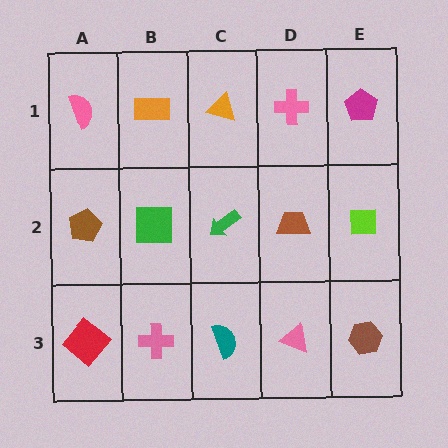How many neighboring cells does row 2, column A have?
3.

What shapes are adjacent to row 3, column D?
A brown trapezoid (row 2, column D), a teal semicircle (row 3, column C), a brown hexagon (row 3, column E).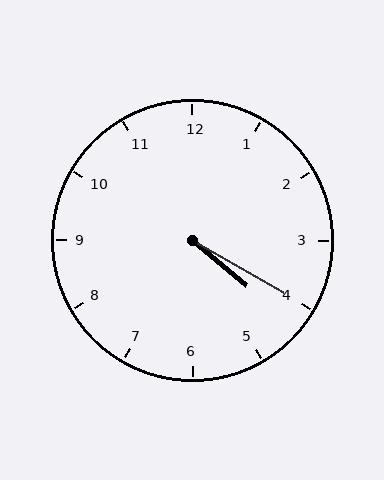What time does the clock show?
4:20.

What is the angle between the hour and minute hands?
Approximately 10 degrees.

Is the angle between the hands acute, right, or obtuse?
It is acute.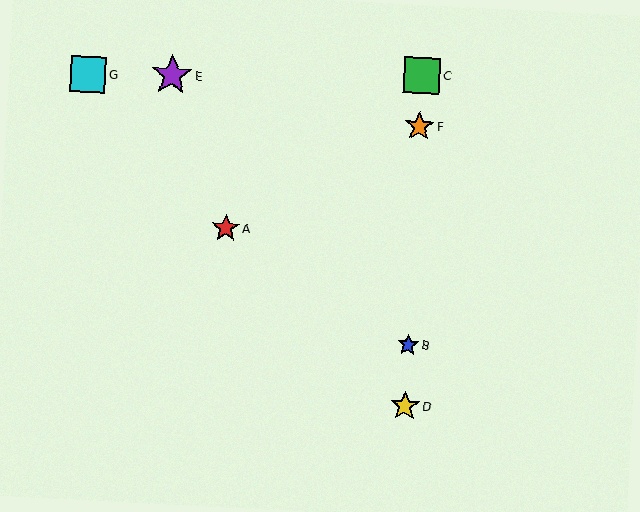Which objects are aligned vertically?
Objects B, C, D, F are aligned vertically.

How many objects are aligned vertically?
4 objects (B, C, D, F) are aligned vertically.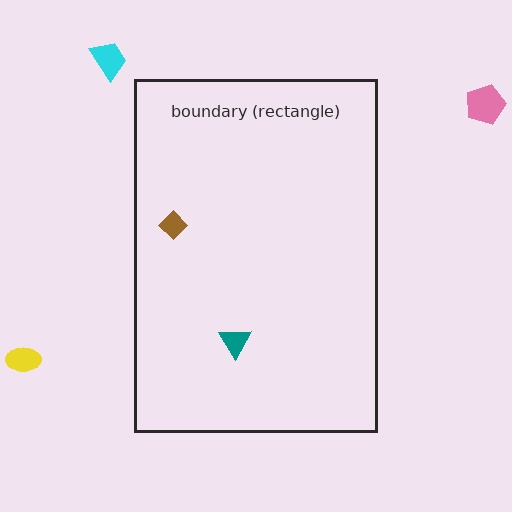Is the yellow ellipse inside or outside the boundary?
Outside.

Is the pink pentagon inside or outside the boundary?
Outside.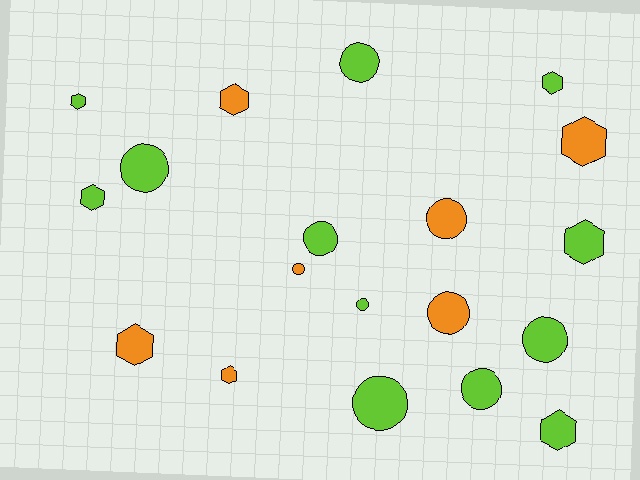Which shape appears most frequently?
Circle, with 10 objects.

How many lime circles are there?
There are 7 lime circles.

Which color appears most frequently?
Lime, with 12 objects.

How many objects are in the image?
There are 19 objects.